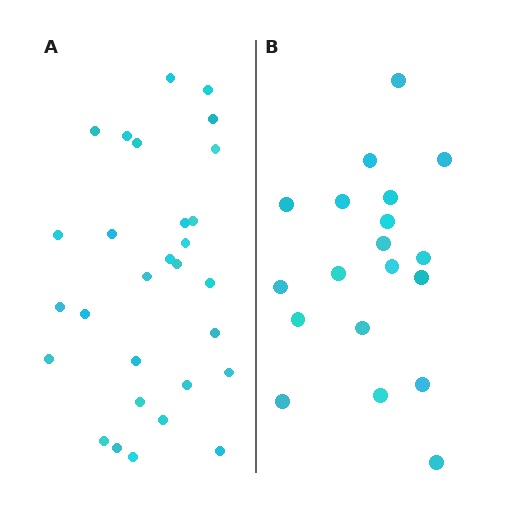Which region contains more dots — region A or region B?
Region A (the left region) has more dots.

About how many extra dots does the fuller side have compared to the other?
Region A has roughly 10 or so more dots than region B.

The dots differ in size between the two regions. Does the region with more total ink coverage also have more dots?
No. Region B has more total ink coverage because its dots are larger, but region A actually contains more individual dots. Total area can be misleading — the number of items is what matters here.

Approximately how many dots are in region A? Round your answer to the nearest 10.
About 30 dots. (The exact count is 29, which rounds to 30.)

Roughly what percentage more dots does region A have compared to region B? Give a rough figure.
About 55% more.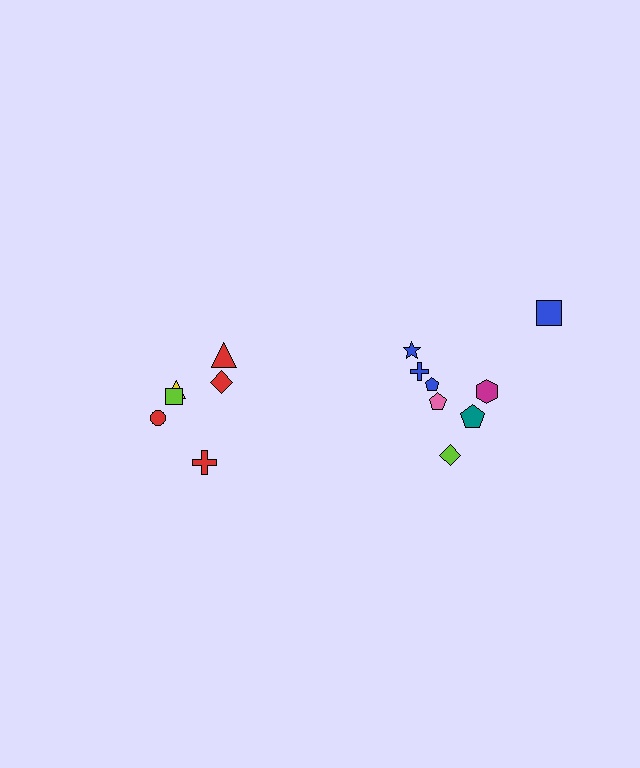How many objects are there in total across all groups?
There are 14 objects.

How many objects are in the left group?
There are 6 objects.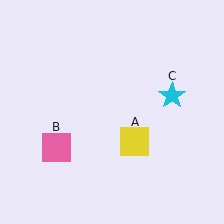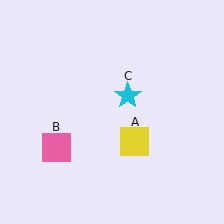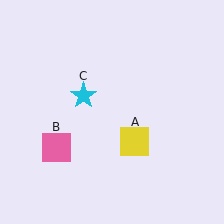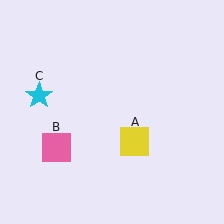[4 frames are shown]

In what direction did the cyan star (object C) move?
The cyan star (object C) moved left.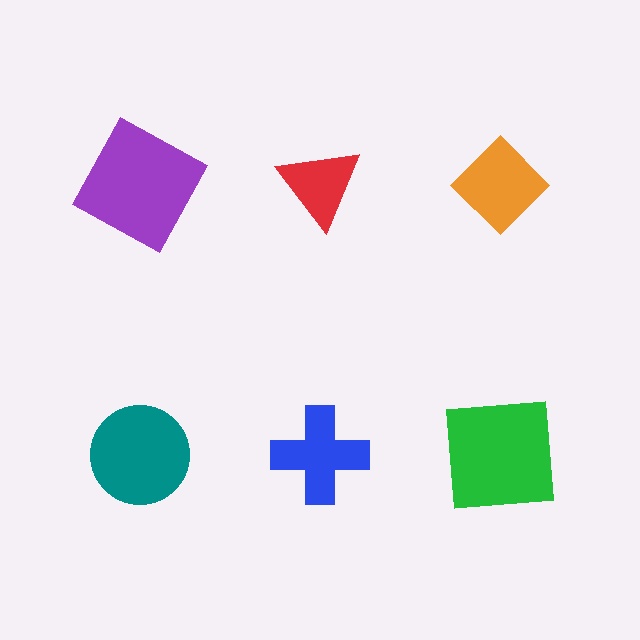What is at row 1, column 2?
A red triangle.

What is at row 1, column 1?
A purple square.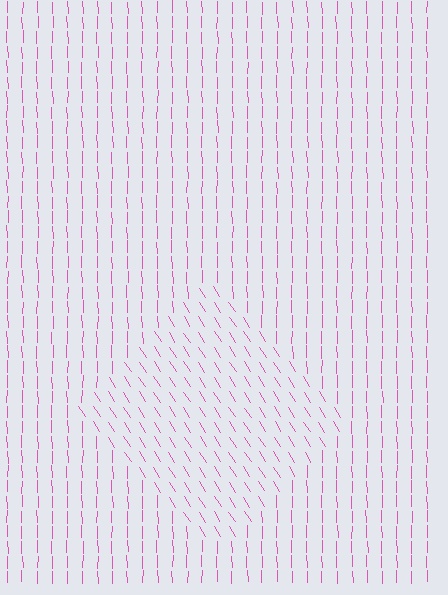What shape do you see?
I see a diamond.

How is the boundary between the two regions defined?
The boundary is defined purely by a change in line orientation (approximately 32 degrees difference). All lines are the same color and thickness.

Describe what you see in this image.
The image is filled with small pink line segments. A diamond region in the image has lines oriented differently from the surrounding lines, creating a visible texture boundary.